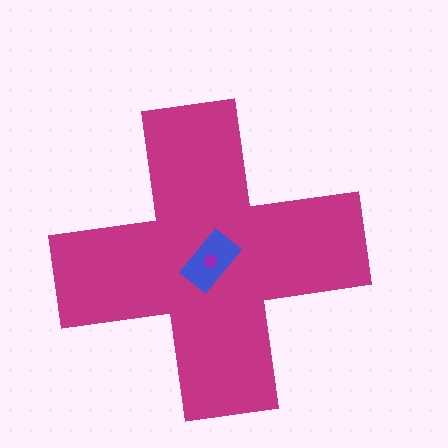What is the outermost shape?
The magenta cross.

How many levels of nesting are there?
3.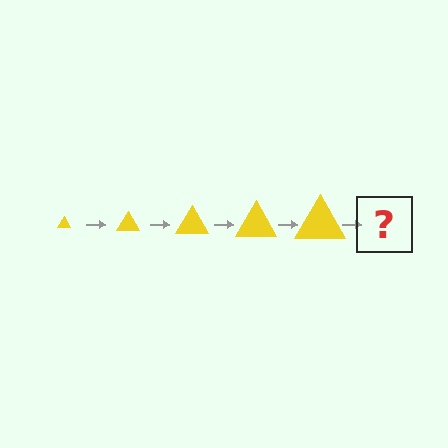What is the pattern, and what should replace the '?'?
The pattern is that the triangle gets progressively larger each step. The '?' should be a yellow triangle, larger than the previous one.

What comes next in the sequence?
The next element should be a yellow triangle, larger than the previous one.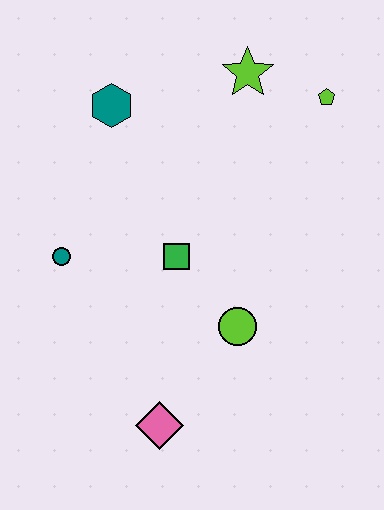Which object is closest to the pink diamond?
The lime circle is closest to the pink diamond.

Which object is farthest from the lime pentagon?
The pink diamond is farthest from the lime pentagon.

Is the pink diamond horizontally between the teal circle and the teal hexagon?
No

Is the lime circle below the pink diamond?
No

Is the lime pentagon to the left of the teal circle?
No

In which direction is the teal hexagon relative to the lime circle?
The teal hexagon is above the lime circle.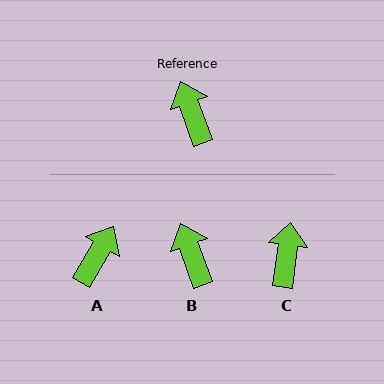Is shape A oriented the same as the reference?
No, it is off by about 50 degrees.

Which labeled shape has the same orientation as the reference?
B.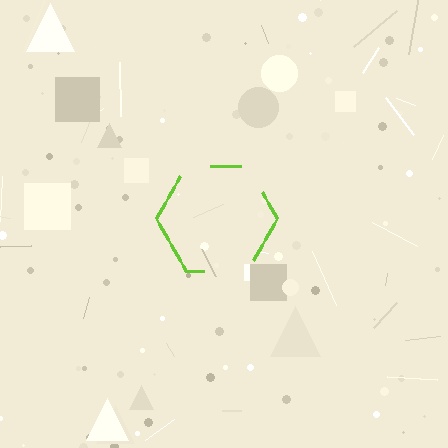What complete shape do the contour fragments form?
The contour fragments form a hexagon.